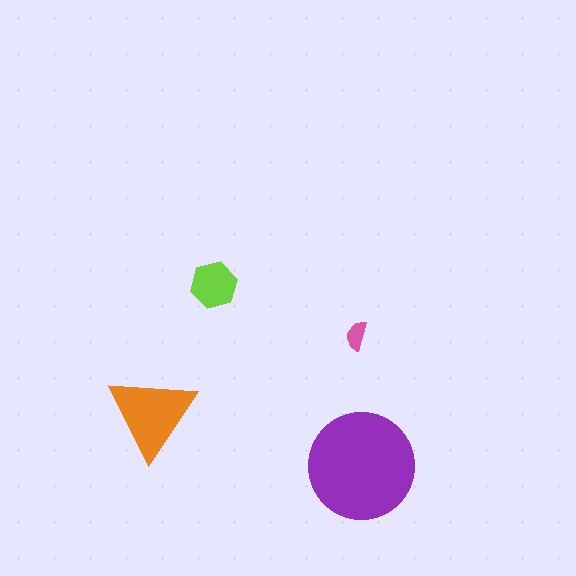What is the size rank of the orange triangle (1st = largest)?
2nd.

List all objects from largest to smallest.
The purple circle, the orange triangle, the lime hexagon, the pink semicircle.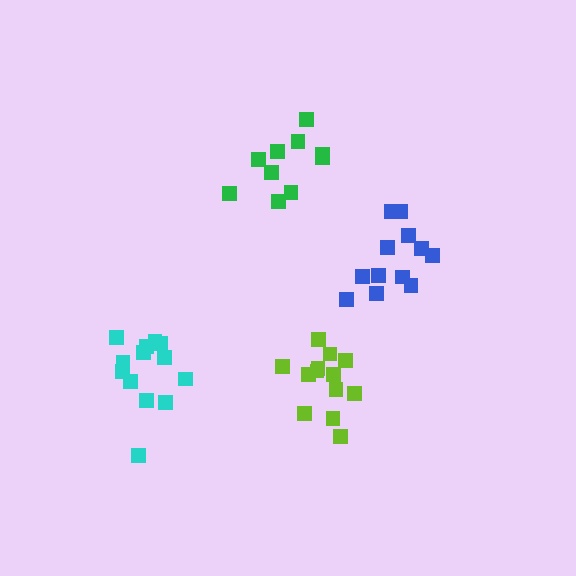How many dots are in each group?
Group 1: 10 dots, Group 2: 13 dots, Group 3: 12 dots, Group 4: 13 dots (48 total).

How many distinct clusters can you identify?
There are 4 distinct clusters.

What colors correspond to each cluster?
The clusters are colored: green, cyan, blue, lime.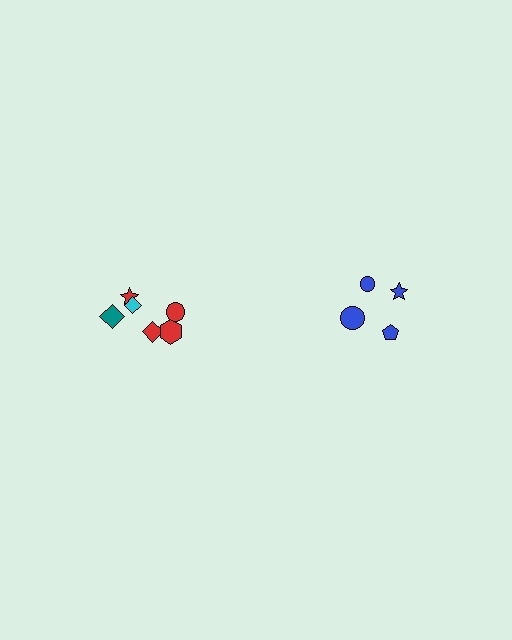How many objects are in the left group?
There are 6 objects.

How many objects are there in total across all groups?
There are 10 objects.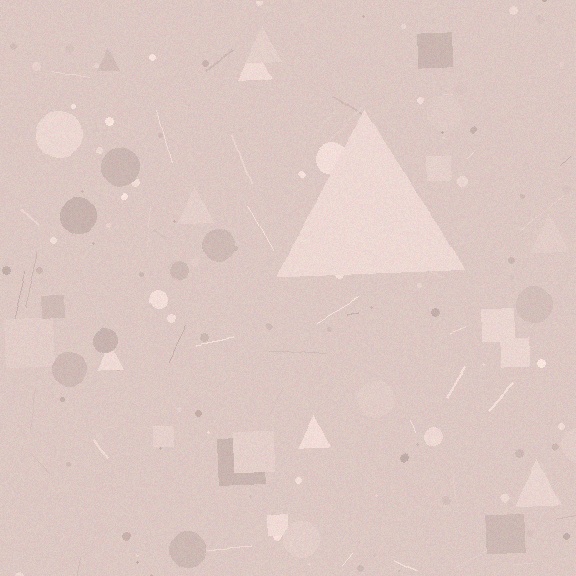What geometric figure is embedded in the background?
A triangle is embedded in the background.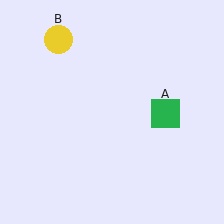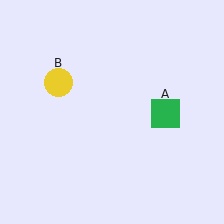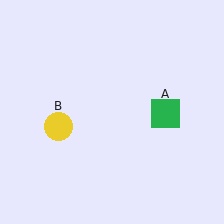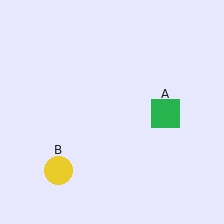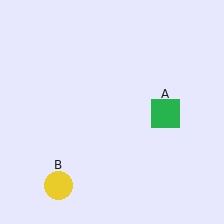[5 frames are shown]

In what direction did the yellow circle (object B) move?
The yellow circle (object B) moved down.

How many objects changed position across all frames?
1 object changed position: yellow circle (object B).